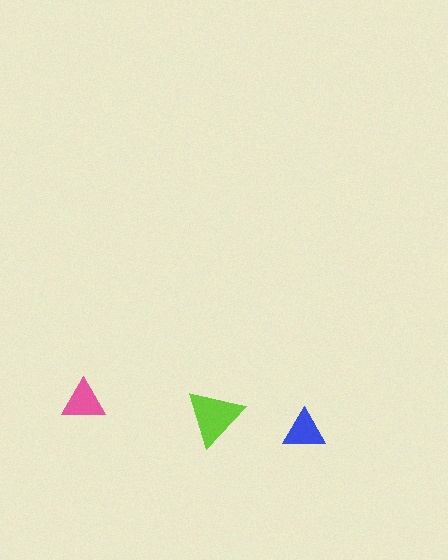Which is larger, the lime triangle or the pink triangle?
The lime one.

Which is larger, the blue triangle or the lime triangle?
The lime one.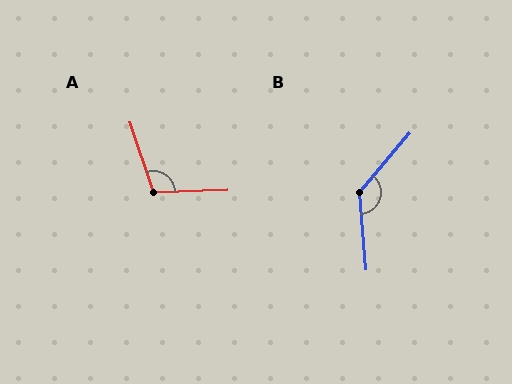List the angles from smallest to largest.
A (107°), B (135°).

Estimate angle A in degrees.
Approximately 107 degrees.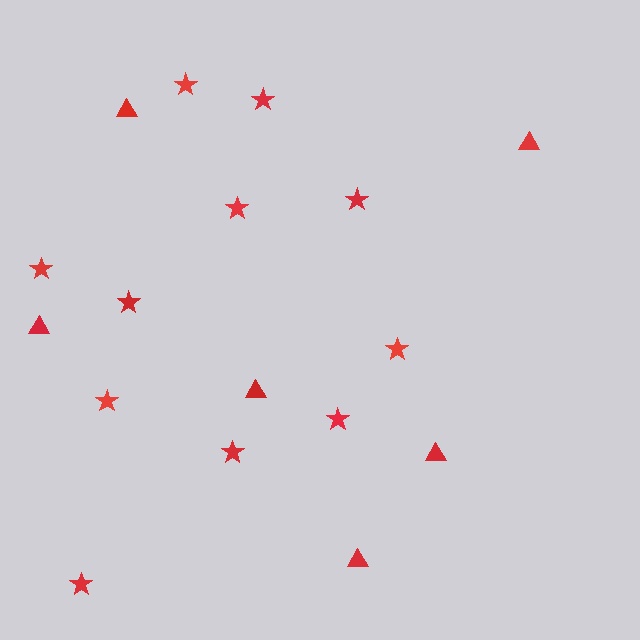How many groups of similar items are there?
There are 2 groups: one group of stars (11) and one group of triangles (6).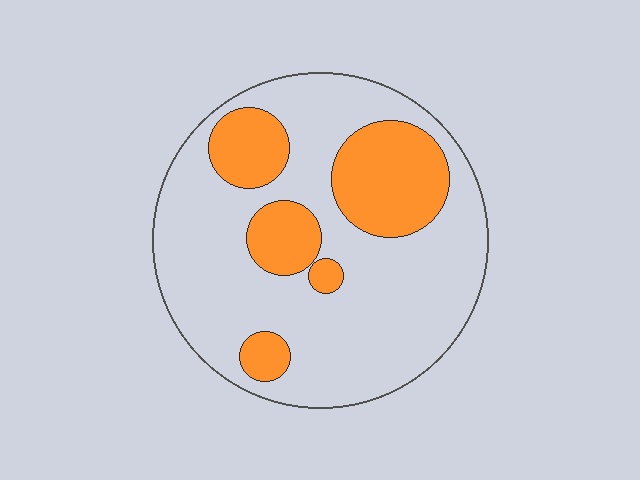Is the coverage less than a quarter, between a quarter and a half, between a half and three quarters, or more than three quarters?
Between a quarter and a half.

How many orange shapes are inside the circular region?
5.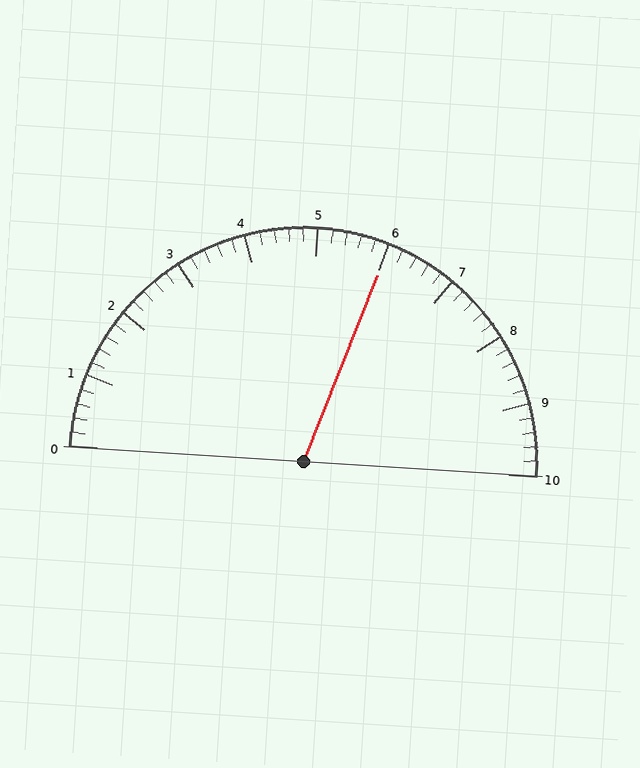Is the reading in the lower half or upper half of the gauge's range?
The reading is in the upper half of the range (0 to 10).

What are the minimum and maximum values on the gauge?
The gauge ranges from 0 to 10.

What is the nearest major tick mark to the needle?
The nearest major tick mark is 6.